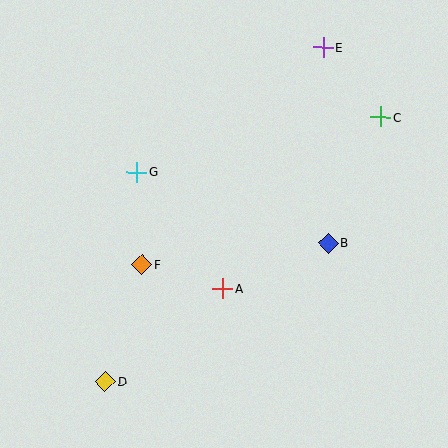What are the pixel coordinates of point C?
Point C is at (381, 117).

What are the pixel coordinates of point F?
Point F is at (142, 264).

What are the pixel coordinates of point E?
Point E is at (323, 48).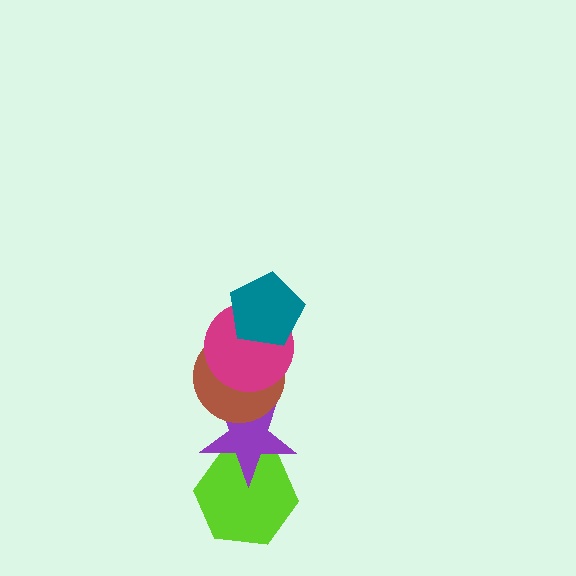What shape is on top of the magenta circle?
The teal pentagon is on top of the magenta circle.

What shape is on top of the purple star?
The brown circle is on top of the purple star.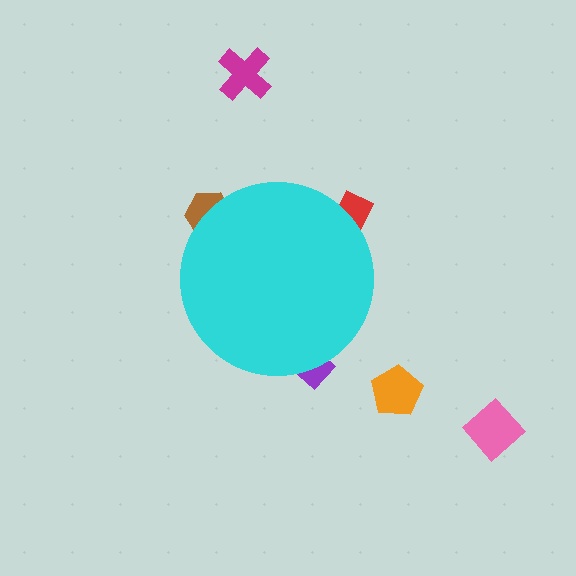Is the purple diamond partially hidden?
Yes, the purple diamond is partially hidden behind the cyan circle.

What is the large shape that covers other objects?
A cyan circle.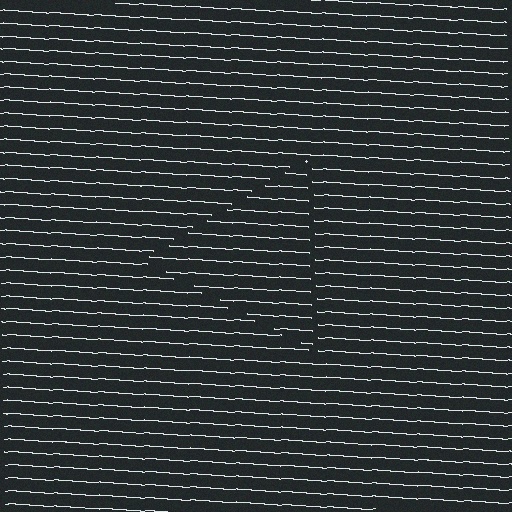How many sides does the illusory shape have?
3 sides — the line-ends trace a triangle.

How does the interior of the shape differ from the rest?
The interior of the shape contains the same grating, shifted by half a period — the contour is defined by the phase discontinuity where line-ends from the inner and outer gratings abut.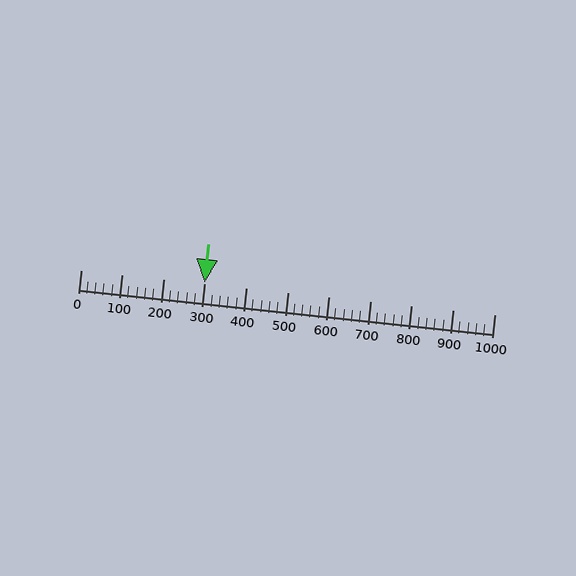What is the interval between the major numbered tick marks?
The major tick marks are spaced 100 units apart.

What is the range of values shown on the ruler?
The ruler shows values from 0 to 1000.